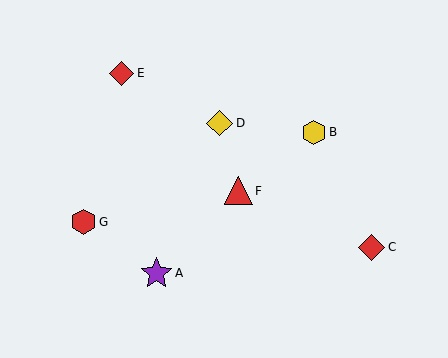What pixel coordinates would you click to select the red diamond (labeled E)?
Click at (122, 73) to select the red diamond E.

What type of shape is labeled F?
Shape F is a red triangle.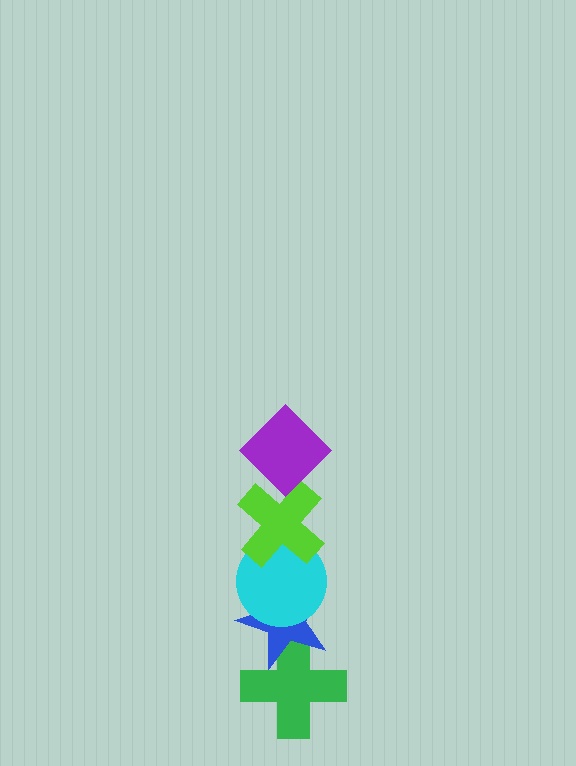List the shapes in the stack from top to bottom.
From top to bottom: the purple diamond, the lime cross, the cyan circle, the blue star, the green cross.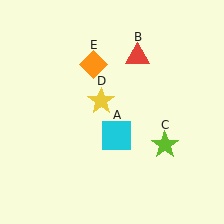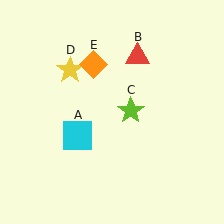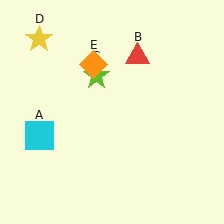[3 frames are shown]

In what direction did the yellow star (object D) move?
The yellow star (object D) moved up and to the left.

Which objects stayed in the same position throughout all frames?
Red triangle (object B) and orange diamond (object E) remained stationary.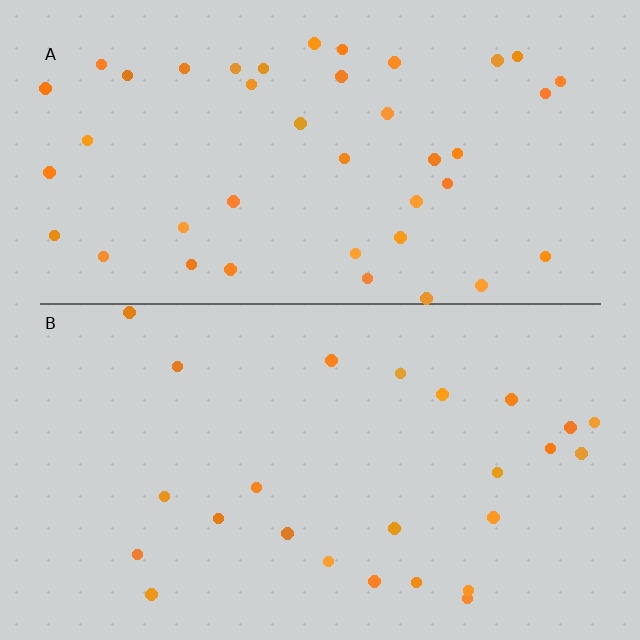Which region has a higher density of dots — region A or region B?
A (the top).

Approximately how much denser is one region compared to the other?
Approximately 1.7× — region A over region B.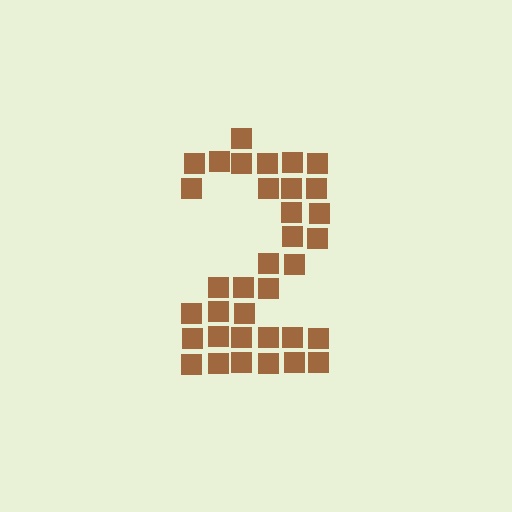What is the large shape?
The large shape is the digit 2.